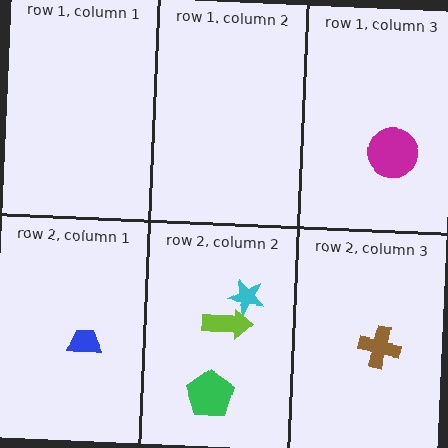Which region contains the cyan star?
The row 2, column 2 region.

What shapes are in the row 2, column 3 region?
The brown cross.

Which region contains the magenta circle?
The row 1, column 3 region.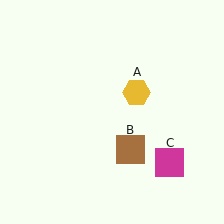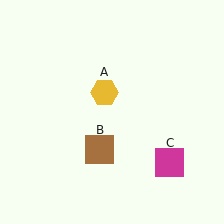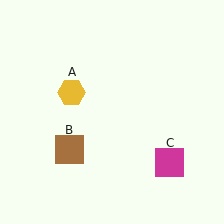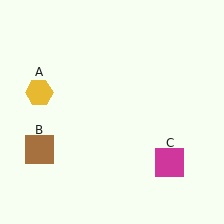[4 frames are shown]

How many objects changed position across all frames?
2 objects changed position: yellow hexagon (object A), brown square (object B).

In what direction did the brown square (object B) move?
The brown square (object B) moved left.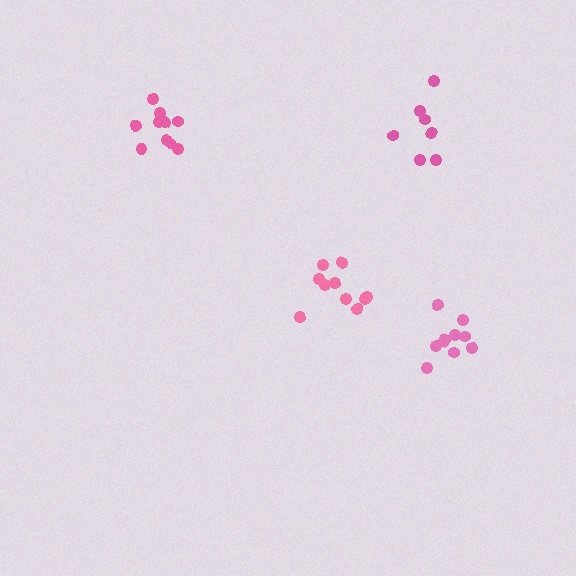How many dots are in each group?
Group 1: 10 dots, Group 2: 11 dots, Group 3: 7 dots, Group 4: 10 dots (38 total).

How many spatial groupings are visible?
There are 4 spatial groupings.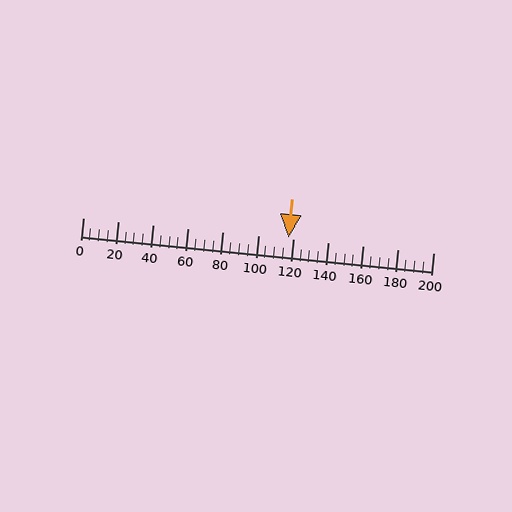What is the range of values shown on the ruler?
The ruler shows values from 0 to 200.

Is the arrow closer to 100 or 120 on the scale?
The arrow is closer to 120.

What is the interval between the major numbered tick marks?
The major tick marks are spaced 20 units apart.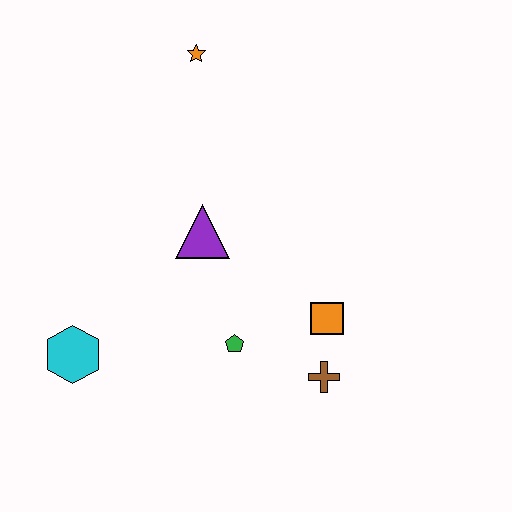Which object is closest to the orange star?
The purple triangle is closest to the orange star.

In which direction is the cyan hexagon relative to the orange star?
The cyan hexagon is below the orange star.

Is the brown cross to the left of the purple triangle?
No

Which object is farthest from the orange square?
The orange star is farthest from the orange square.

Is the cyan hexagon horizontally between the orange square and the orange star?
No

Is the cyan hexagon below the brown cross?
No